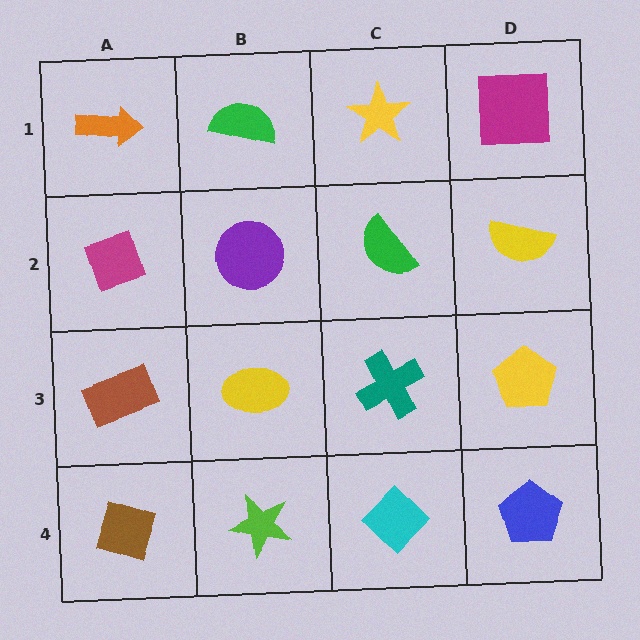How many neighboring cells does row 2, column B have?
4.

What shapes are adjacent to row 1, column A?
A magenta diamond (row 2, column A), a green semicircle (row 1, column B).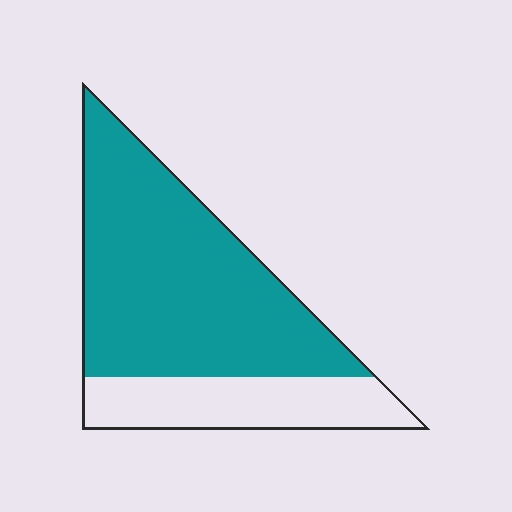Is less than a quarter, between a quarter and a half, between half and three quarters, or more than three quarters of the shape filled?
Between half and three quarters.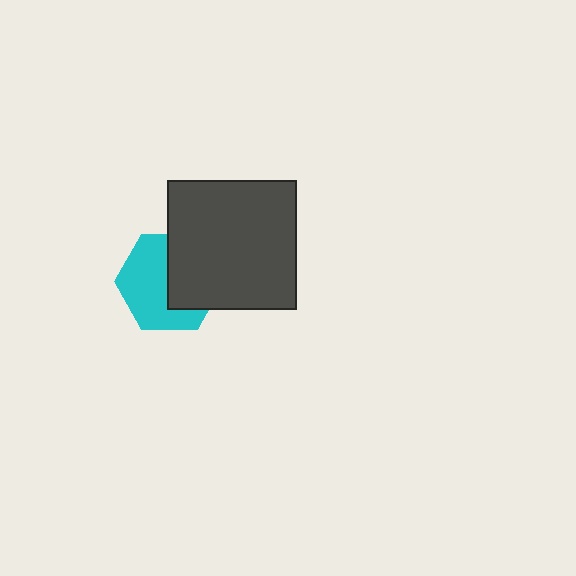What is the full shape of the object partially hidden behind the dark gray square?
The partially hidden object is a cyan hexagon.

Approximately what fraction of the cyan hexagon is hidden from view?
Roughly 43% of the cyan hexagon is hidden behind the dark gray square.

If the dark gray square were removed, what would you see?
You would see the complete cyan hexagon.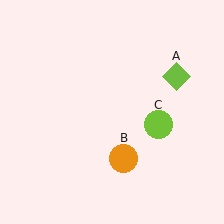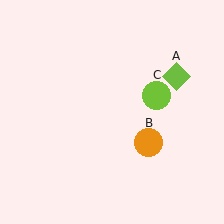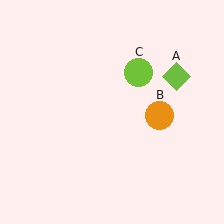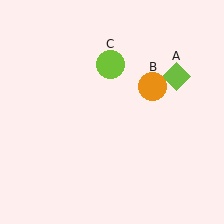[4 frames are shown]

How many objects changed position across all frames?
2 objects changed position: orange circle (object B), lime circle (object C).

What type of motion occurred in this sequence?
The orange circle (object B), lime circle (object C) rotated counterclockwise around the center of the scene.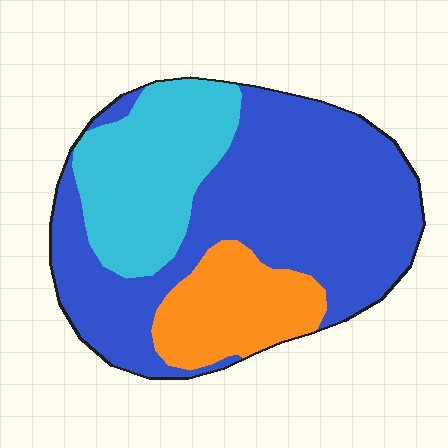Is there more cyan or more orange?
Cyan.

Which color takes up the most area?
Blue, at roughly 60%.